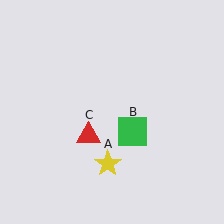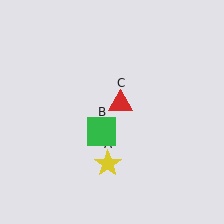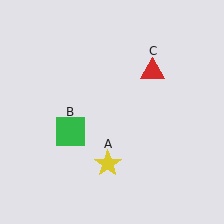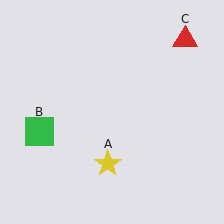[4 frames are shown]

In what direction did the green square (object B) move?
The green square (object B) moved left.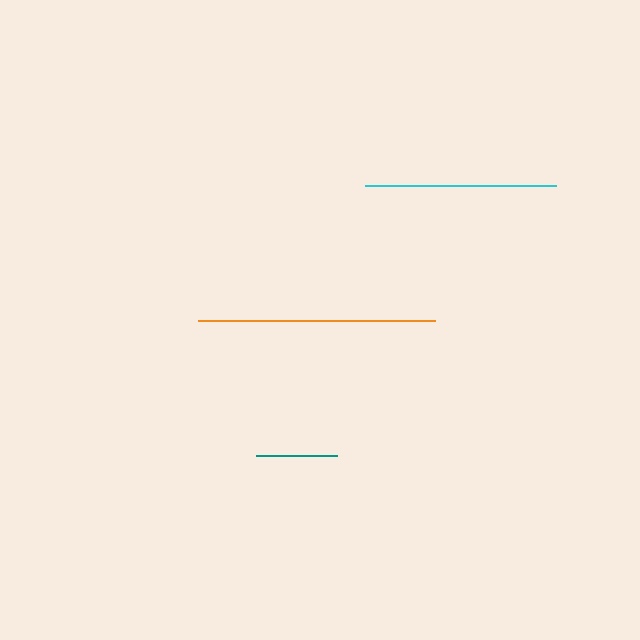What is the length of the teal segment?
The teal segment is approximately 81 pixels long.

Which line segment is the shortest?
The teal line is the shortest at approximately 81 pixels.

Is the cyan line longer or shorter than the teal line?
The cyan line is longer than the teal line.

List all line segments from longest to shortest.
From longest to shortest: orange, cyan, teal.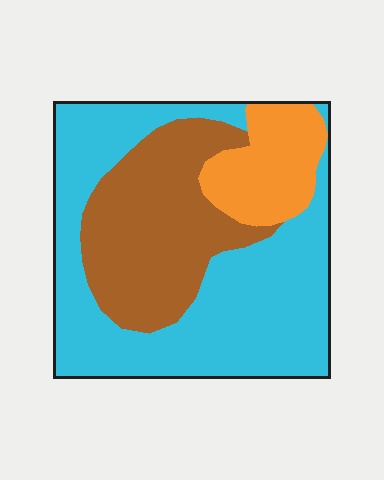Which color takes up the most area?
Cyan, at roughly 55%.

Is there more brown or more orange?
Brown.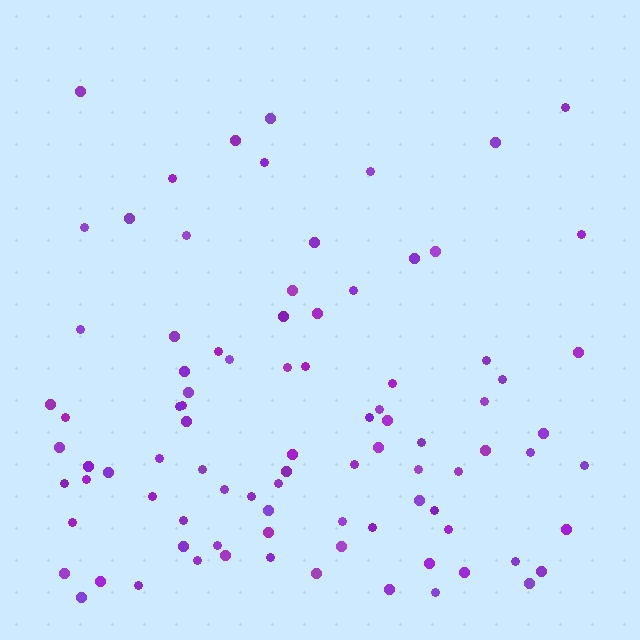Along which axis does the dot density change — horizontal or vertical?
Vertical.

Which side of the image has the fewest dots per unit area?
The top.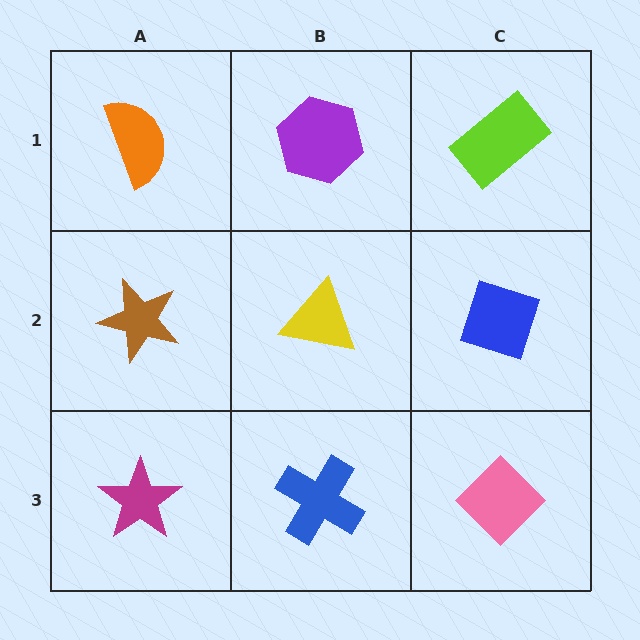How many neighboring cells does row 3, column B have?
3.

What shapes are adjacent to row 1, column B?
A yellow triangle (row 2, column B), an orange semicircle (row 1, column A), a lime rectangle (row 1, column C).